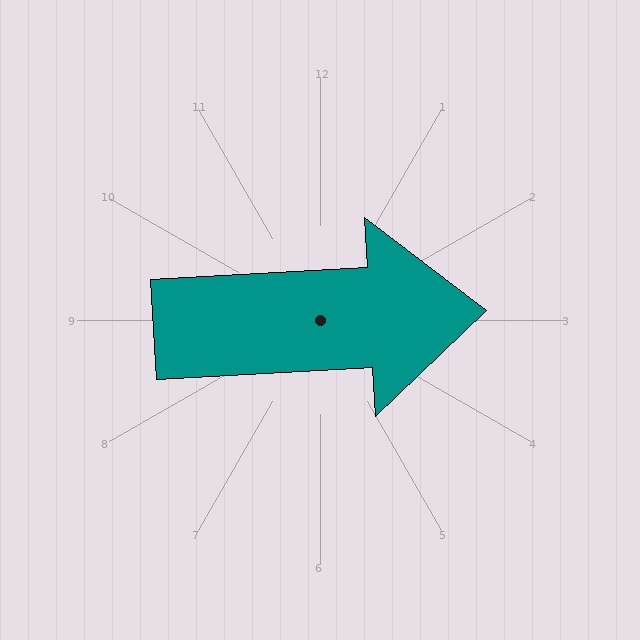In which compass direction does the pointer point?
East.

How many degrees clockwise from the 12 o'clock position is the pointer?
Approximately 87 degrees.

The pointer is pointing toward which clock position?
Roughly 3 o'clock.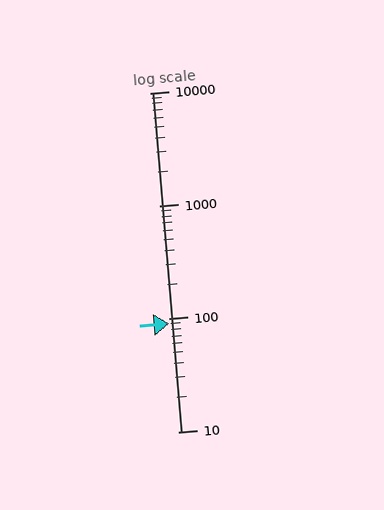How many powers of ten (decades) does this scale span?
The scale spans 3 decades, from 10 to 10000.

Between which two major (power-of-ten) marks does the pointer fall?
The pointer is between 10 and 100.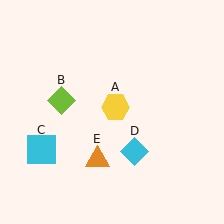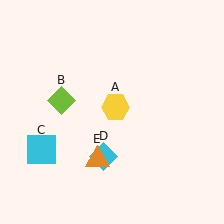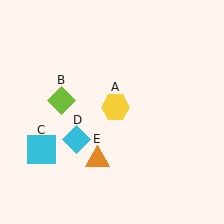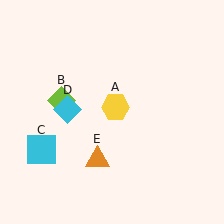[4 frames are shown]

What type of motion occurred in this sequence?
The cyan diamond (object D) rotated clockwise around the center of the scene.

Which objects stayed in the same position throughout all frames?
Yellow hexagon (object A) and lime diamond (object B) and cyan square (object C) and orange triangle (object E) remained stationary.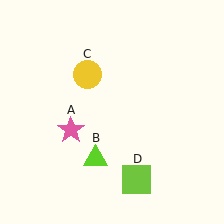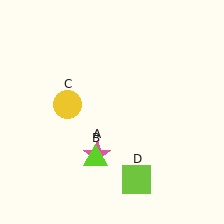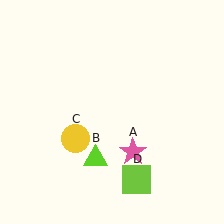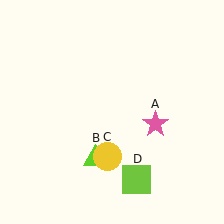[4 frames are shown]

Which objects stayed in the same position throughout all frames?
Lime triangle (object B) and lime square (object D) remained stationary.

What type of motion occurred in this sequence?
The pink star (object A), yellow circle (object C) rotated counterclockwise around the center of the scene.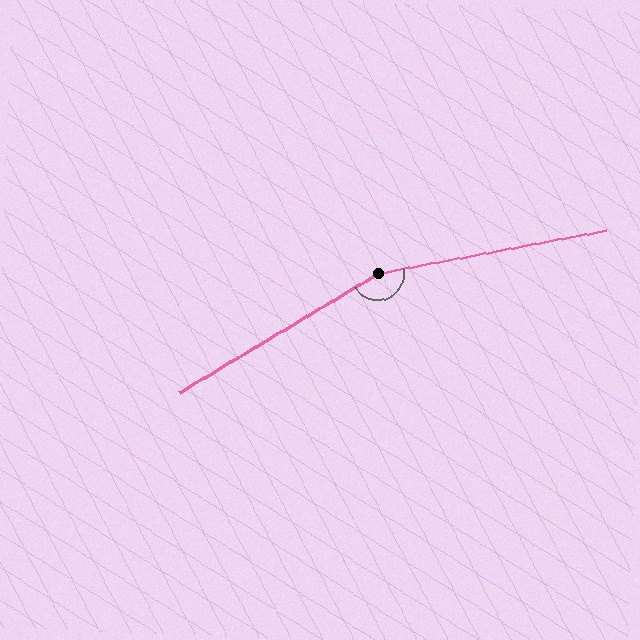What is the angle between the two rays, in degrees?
Approximately 160 degrees.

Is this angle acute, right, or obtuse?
It is obtuse.